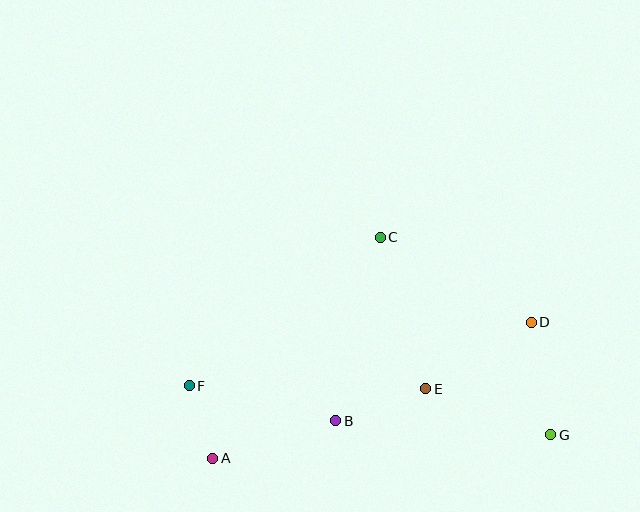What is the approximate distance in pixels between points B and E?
The distance between B and E is approximately 96 pixels.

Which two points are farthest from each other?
Points F and G are farthest from each other.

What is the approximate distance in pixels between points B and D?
The distance between B and D is approximately 219 pixels.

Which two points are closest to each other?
Points A and F are closest to each other.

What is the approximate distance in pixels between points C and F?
The distance between C and F is approximately 242 pixels.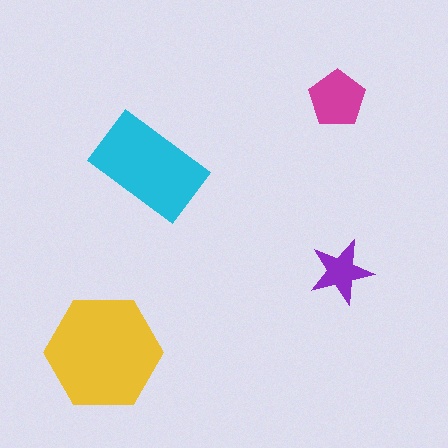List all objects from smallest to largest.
The purple star, the magenta pentagon, the cyan rectangle, the yellow hexagon.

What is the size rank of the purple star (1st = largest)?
4th.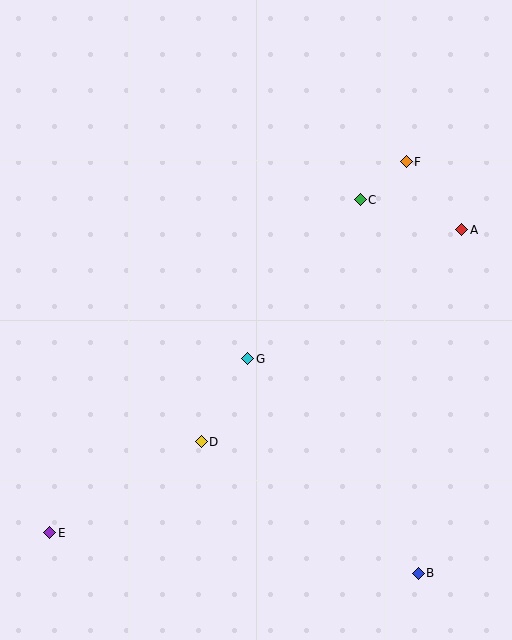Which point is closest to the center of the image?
Point G at (248, 359) is closest to the center.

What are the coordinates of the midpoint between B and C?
The midpoint between B and C is at (389, 386).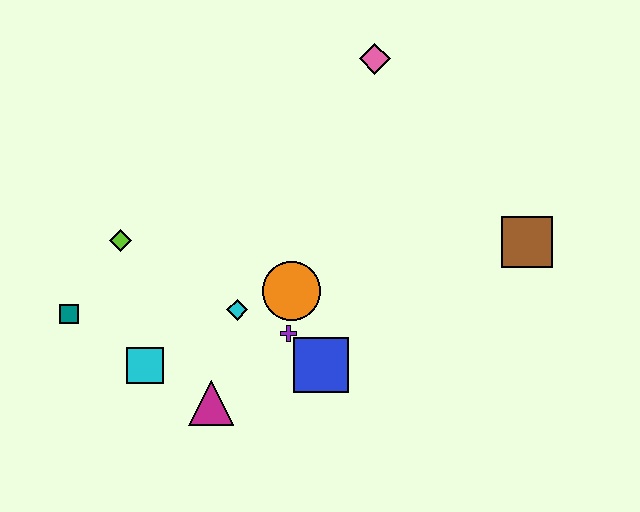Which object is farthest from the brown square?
The teal square is farthest from the brown square.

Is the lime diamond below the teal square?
No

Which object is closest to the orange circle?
The purple cross is closest to the orange circle.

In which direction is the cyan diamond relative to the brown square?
The cyan diamond is to the left of the brown square.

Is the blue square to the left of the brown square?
Yes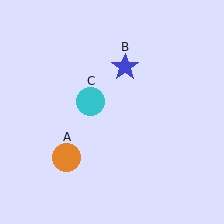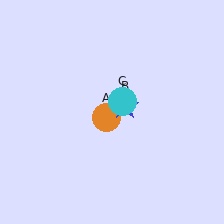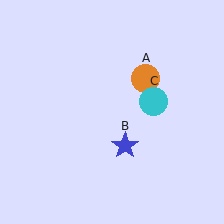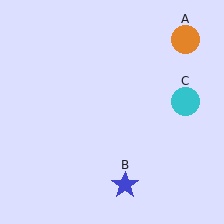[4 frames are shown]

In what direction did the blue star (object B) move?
The blue star (object B) moved down.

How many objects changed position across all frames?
3 objects changed position: orange circle (object A), blue star (object B), cyan circle (object C).